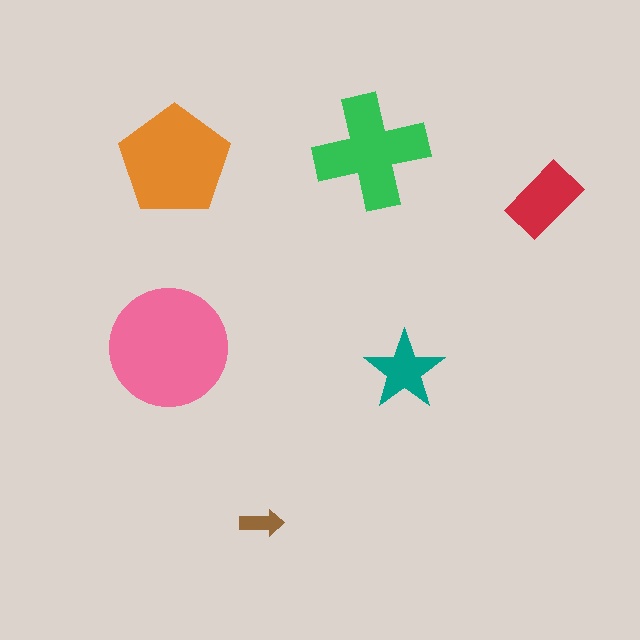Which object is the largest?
The pink circle.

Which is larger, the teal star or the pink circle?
The pink circle.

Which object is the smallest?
The brown arrow.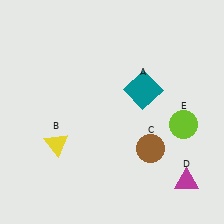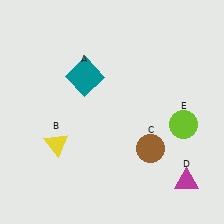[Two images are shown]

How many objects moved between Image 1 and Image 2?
1 object moved between the two images.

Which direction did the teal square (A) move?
The teal square (A) moved left.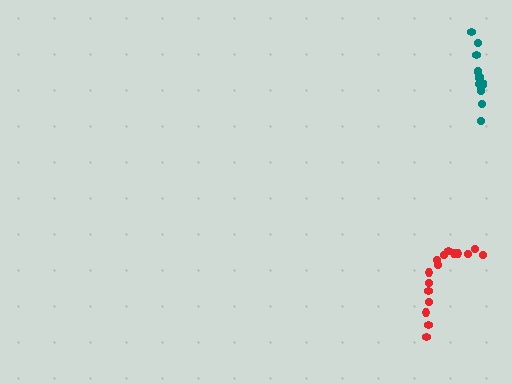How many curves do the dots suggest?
There are 2 distinct paths.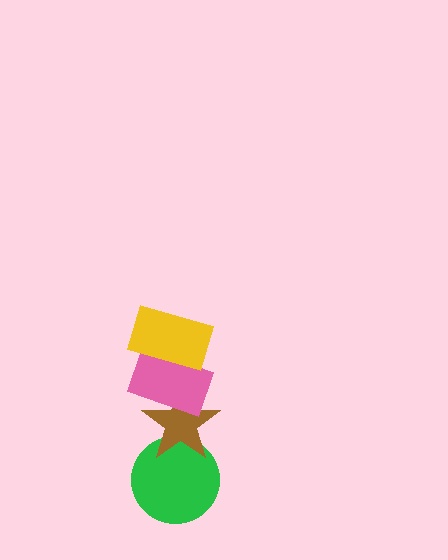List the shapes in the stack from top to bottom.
From top to bottom: the yellow rectangle, the pink rectangle, the brown star, the green circle.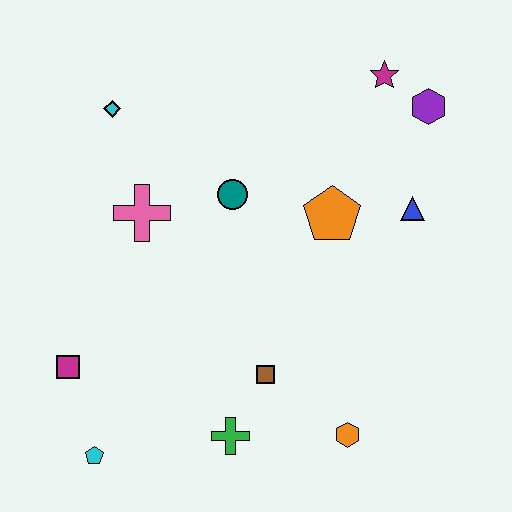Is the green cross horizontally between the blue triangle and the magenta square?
Yes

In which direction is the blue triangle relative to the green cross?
The blue triangle is above the green cross.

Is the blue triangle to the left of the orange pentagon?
No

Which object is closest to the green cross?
The brown square is closest to the green cross.